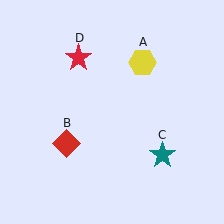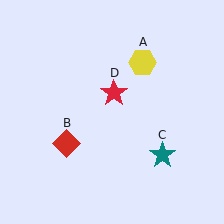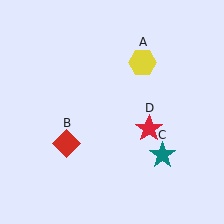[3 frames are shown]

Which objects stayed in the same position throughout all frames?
Yellow hexagon (object A) and red diamond (object B) and teal star (object C) remained stationary.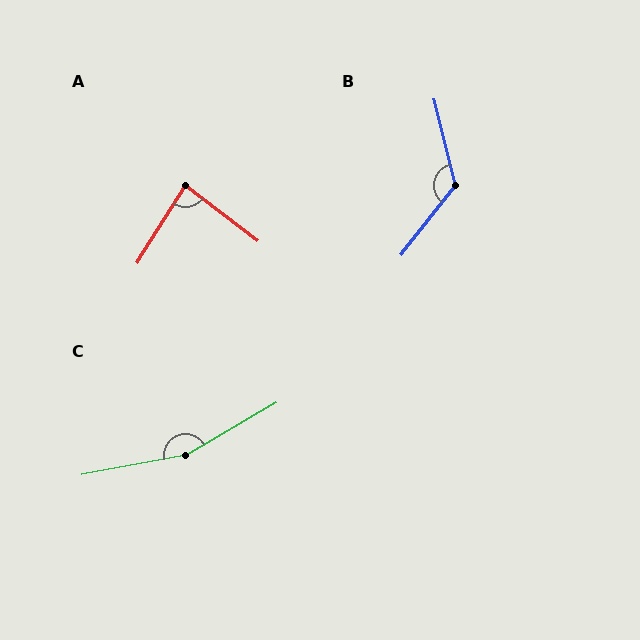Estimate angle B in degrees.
Approximately 128 degrees.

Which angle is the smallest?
A, at approximately 85 degrees.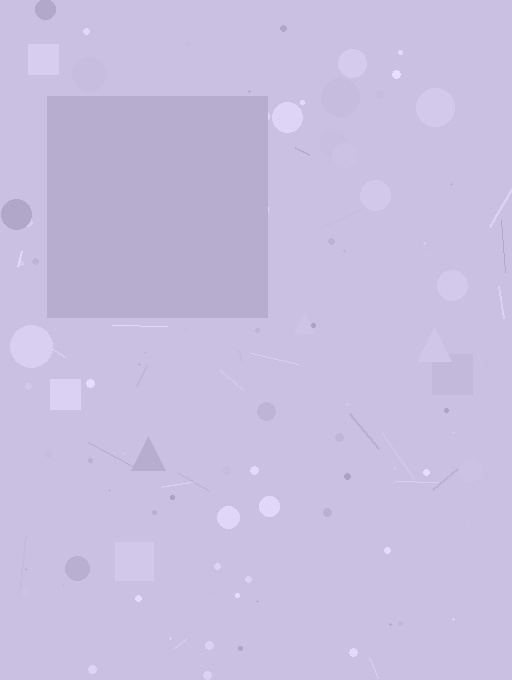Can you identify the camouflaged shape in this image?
The camouflaged shape is a square.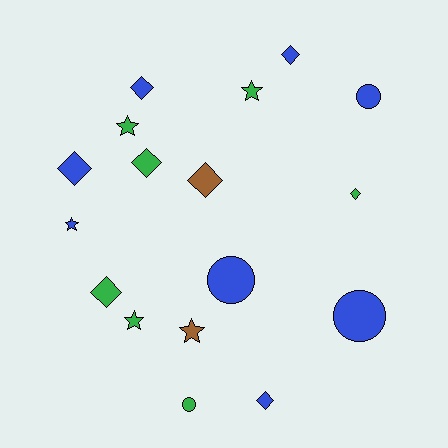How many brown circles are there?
There are no brown circles.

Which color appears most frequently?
Blue, with 8 objects.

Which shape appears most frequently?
Diamond, with 8 objects.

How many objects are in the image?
There are 17 objects.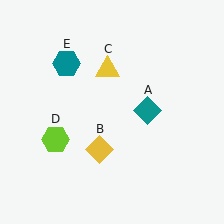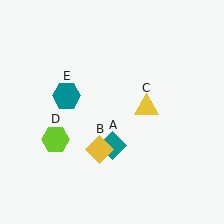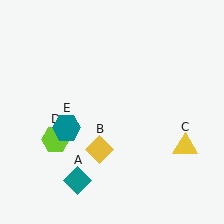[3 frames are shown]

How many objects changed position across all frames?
3 objects changed position: teal diamond (object A), yellow triangle (object C), teal hexagon (object E).